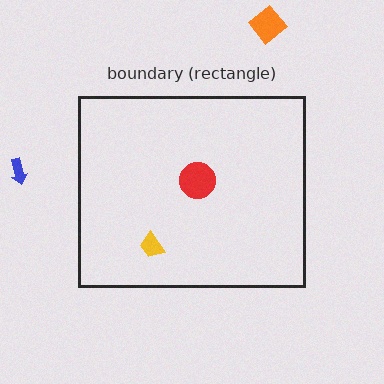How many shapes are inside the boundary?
2 inside, 2 outside.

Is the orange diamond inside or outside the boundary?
Outside.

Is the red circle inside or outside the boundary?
Inside.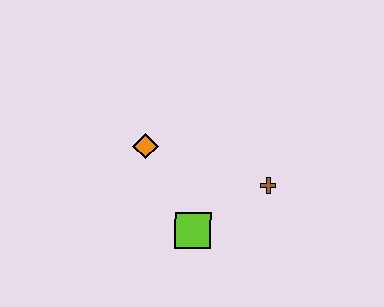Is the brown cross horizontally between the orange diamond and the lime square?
No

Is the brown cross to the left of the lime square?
No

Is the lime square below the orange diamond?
Yes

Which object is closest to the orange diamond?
The lime square is closest to the orange diamond.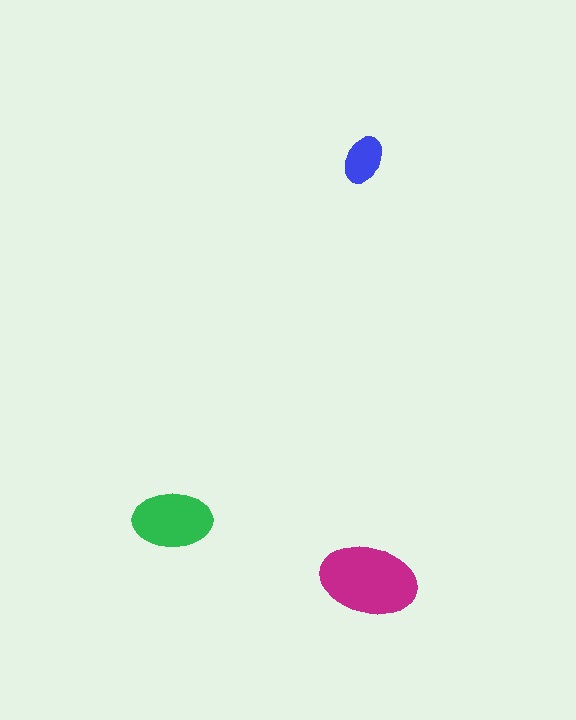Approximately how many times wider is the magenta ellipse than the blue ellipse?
About 2 times wider.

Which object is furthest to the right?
The magenta ellipse is rightmost.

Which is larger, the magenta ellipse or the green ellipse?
The magenta one.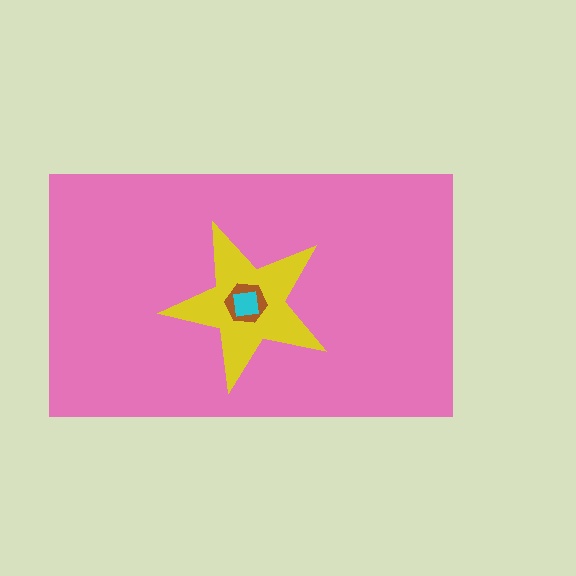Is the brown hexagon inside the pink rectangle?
Yes.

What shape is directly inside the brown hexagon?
The cyan square.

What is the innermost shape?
The cyan square.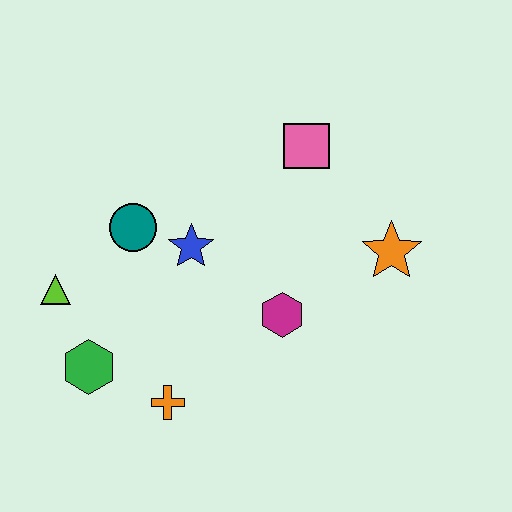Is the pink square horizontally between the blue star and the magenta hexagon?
No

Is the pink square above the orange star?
Yes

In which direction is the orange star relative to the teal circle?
The orange star is to the right of the teal circle.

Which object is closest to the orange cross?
The green hexagon is closest to the orange cross.